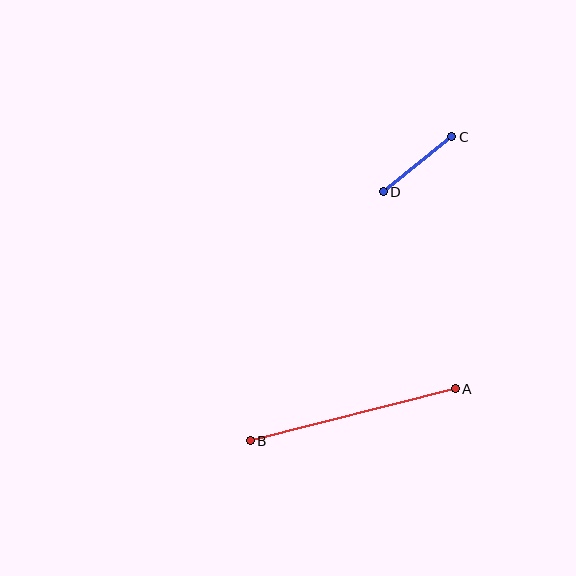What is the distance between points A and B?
The distance is approximately 211 pixels.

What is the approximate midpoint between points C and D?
The midpoint is at approximately (417, 164) pixels.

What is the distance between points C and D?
The distance is approximately 88 pixels.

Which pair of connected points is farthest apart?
Points A and B are farthest apart.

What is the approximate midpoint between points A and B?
The midpoint is at approximately (353, 415) pixels.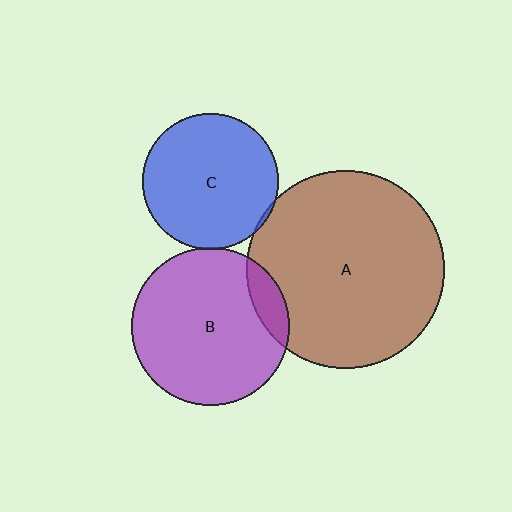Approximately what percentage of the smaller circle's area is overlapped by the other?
Approximately 10%.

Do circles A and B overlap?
Yes.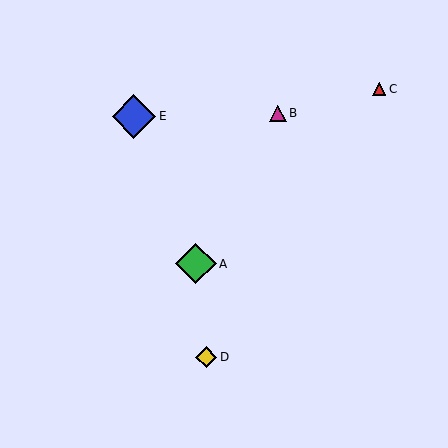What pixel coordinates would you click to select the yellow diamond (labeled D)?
Click at (206, 357) to select the yellow diamond D.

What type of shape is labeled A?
Shape A is a green diamond.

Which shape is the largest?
The blue diamond (labeled E) is the largest.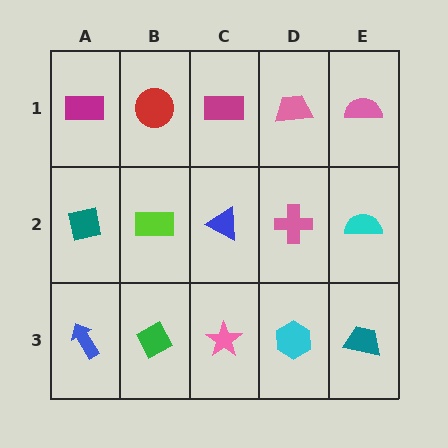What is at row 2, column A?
A teal square.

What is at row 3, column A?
A blue arrow.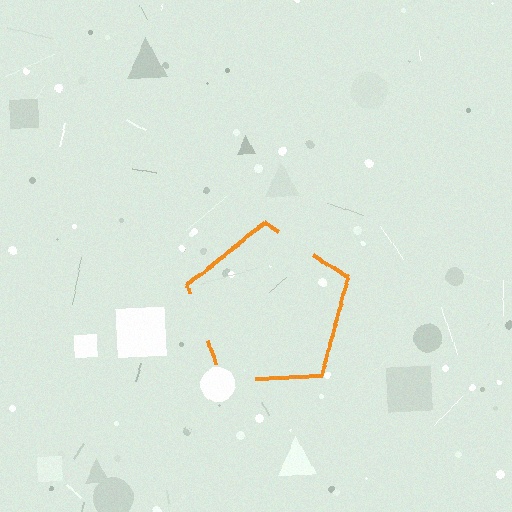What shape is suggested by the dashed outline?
The dashed outline suggests a pentagon.